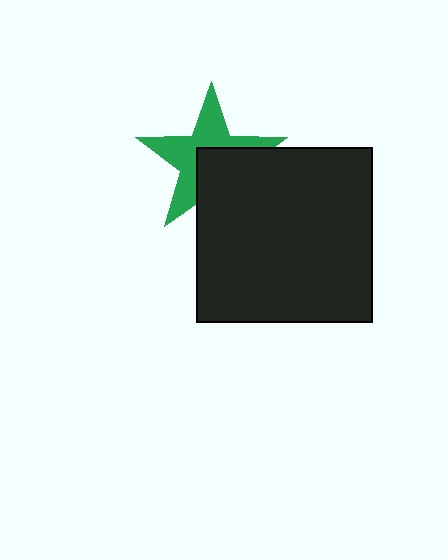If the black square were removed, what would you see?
You would see the complete green star.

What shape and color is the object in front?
The object in front is a black square.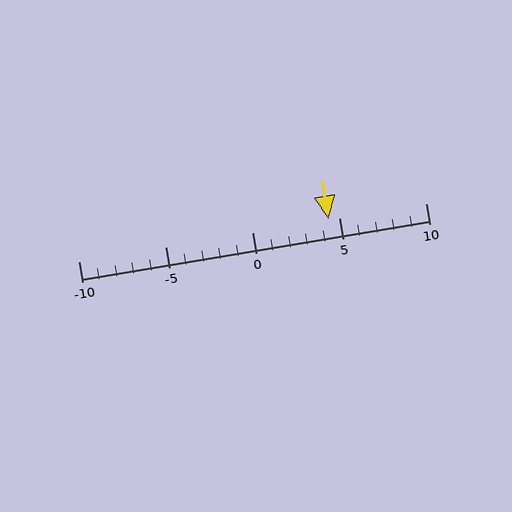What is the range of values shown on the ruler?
The ruler shows values from -10 to 10.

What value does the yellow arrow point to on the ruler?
The yellow arrow points to approximately 4.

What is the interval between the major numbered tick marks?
The major tick marks are spaced 5 units apart.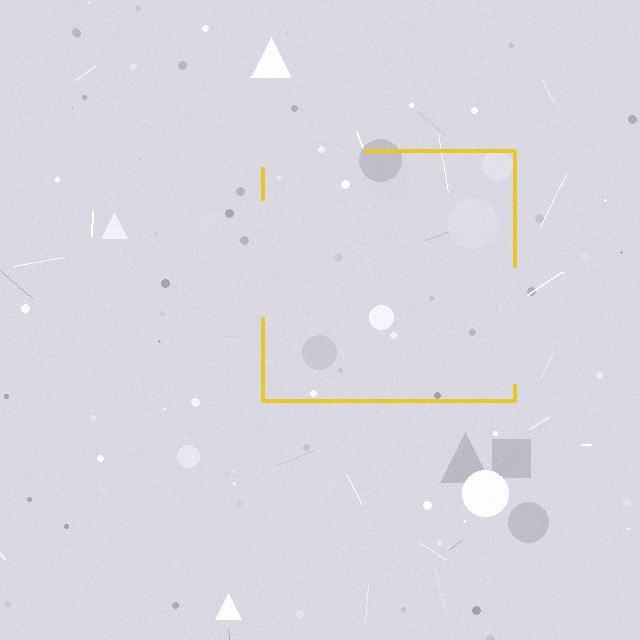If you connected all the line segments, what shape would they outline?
They would outline a square.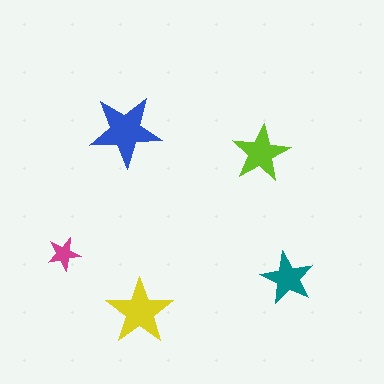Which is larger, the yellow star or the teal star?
The yellow one.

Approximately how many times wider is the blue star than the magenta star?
About 2 times wider.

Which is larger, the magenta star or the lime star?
The lime one.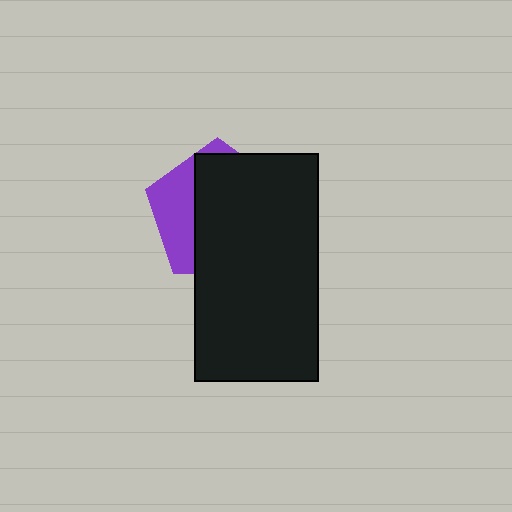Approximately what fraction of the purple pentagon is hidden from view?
Roughly 70% of the purple pentagon is hidden behind the black rectangle.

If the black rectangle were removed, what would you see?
You would see the complete purple pentagon.